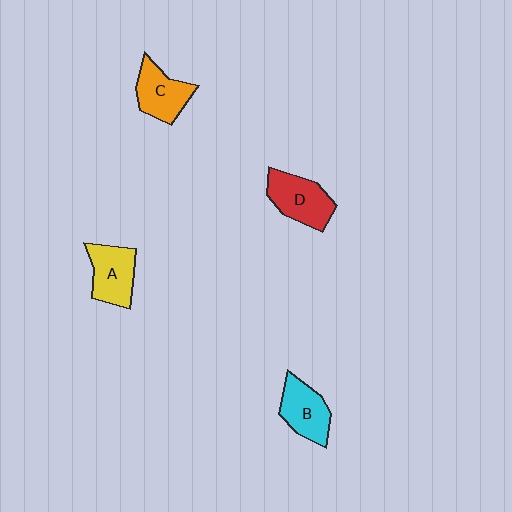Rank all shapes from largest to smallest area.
From largest to smallest: D (red), A (yellow), B (cyan), C (orange).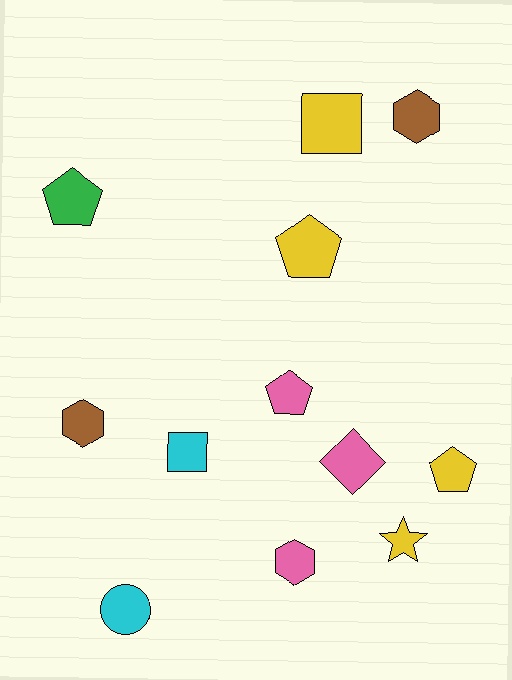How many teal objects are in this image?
There are no teal objects.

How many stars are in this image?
There is 1 star.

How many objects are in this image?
There are 12 objects.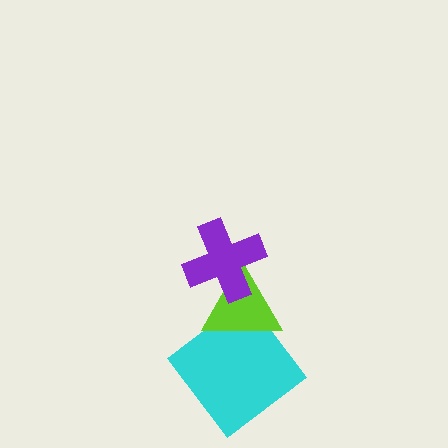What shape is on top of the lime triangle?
The purple cross is on top of the lime triangle.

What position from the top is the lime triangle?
The lime triangle is 2nd from the top.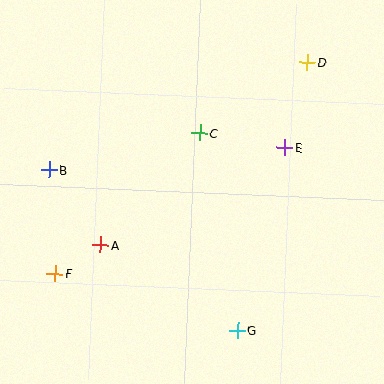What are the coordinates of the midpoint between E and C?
The midpoint between E and C is at (242, 140).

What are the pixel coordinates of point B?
Point B is at (49, 170).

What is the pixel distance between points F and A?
The distance between F and A is 54 pixels.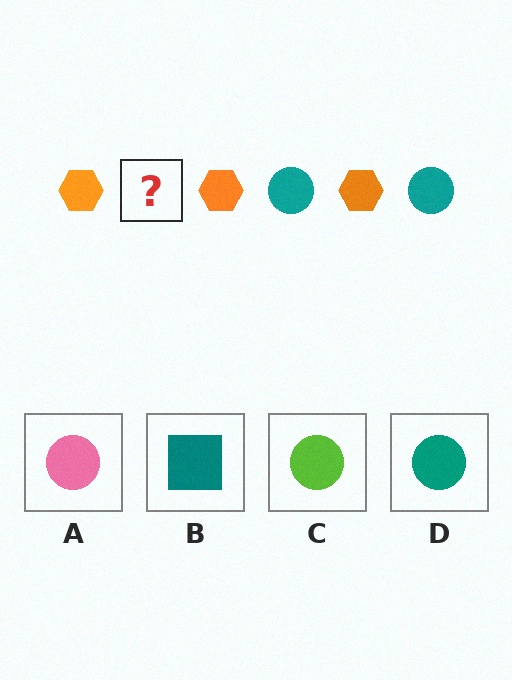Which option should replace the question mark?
Option D.